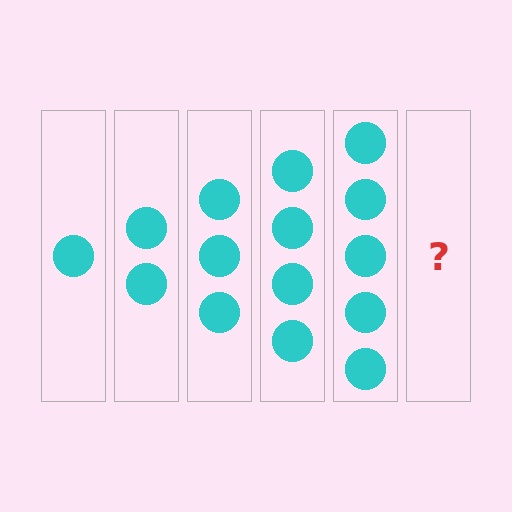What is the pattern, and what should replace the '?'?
The pattern is that each step adds one more circle. The '?' should be 6 circles.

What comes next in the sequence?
The next element should be 6 circles.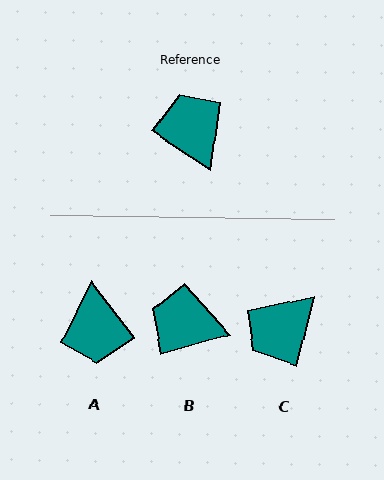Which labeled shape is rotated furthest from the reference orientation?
A, about 161 degrees away.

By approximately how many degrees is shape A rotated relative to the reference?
Approximately 161 degrees counter-clockwise.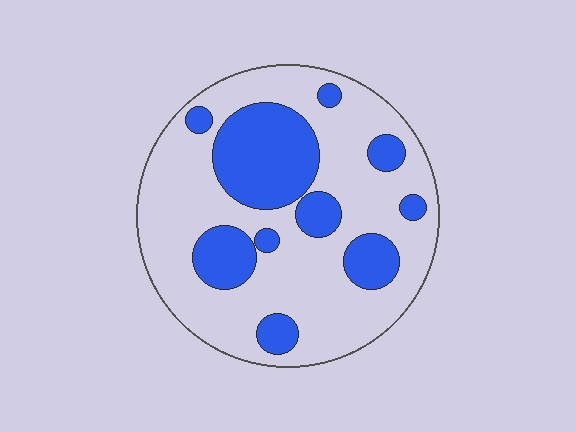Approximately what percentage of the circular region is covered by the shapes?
Approximately 30%.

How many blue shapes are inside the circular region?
10.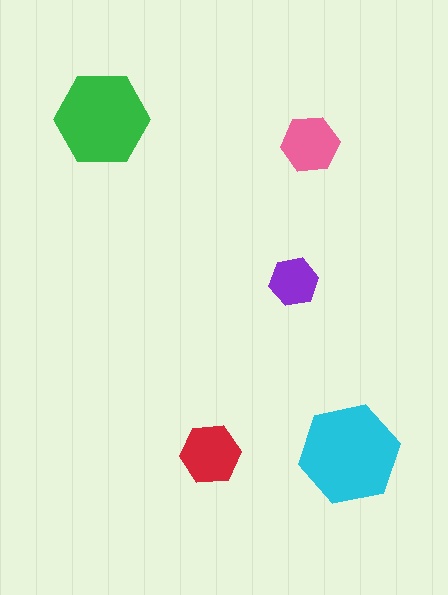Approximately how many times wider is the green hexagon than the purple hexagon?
About 2 times wider.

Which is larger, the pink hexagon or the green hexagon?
The green one.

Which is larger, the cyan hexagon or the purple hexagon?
The cyan one.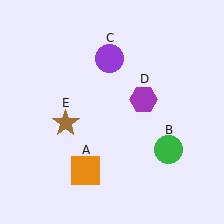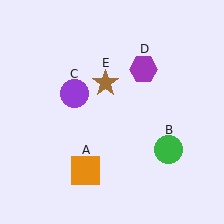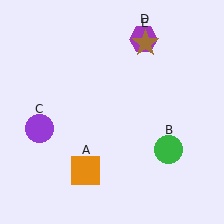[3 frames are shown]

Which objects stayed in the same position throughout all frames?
Orange square (object A) and green circle (object B) remained stationary.